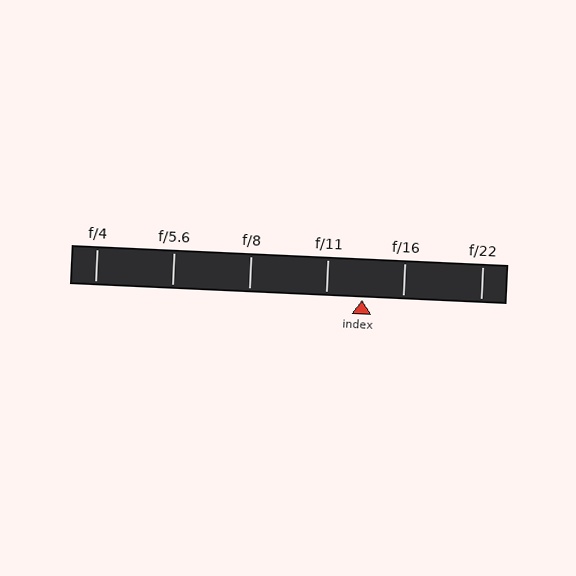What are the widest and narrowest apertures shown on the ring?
The widest aperture shown is f/4 and the narrowest is f/22.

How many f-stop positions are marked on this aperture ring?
There are 6 f-stop positions marked.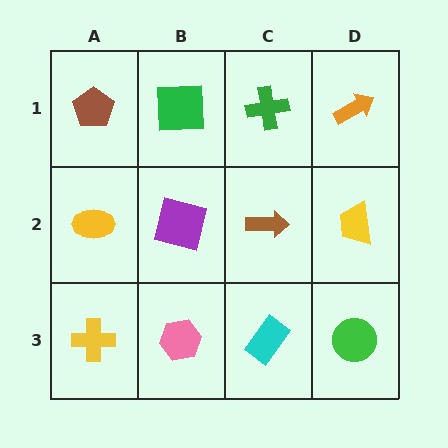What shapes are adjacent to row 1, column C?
A brown arrow (row 2, column C), a green square (row 1, column B), an orange arrow (row 1, column D).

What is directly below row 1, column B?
A purple square.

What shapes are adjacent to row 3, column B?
A purple square (row 2, column B), a yellow cross (row 3, column A), a cyan rectangle (row 3, column C).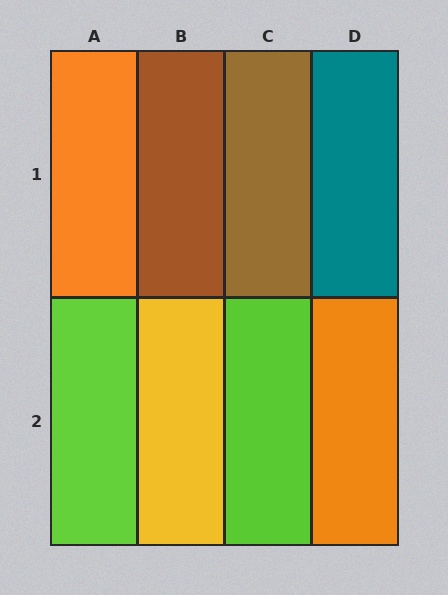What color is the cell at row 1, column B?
Brown.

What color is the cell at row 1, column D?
Teal.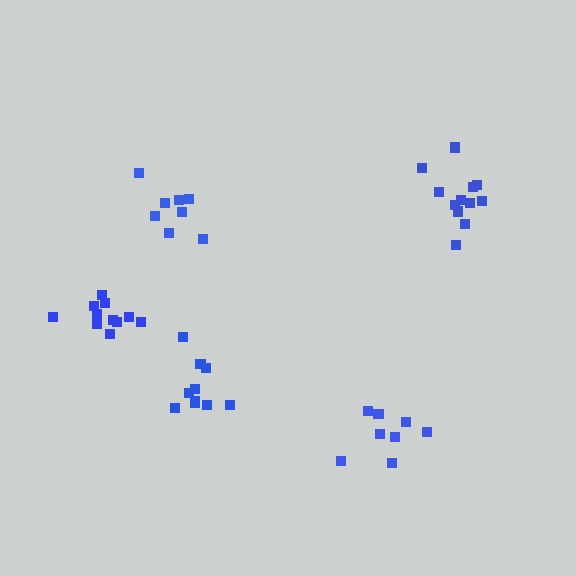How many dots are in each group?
Group 1: 8 dots, Group 2: 13 dots, Group 3: 10 dots, Group 4: 8 dots, Group 5: 12 dots (51 total).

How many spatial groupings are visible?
There are 5 spatial groupings.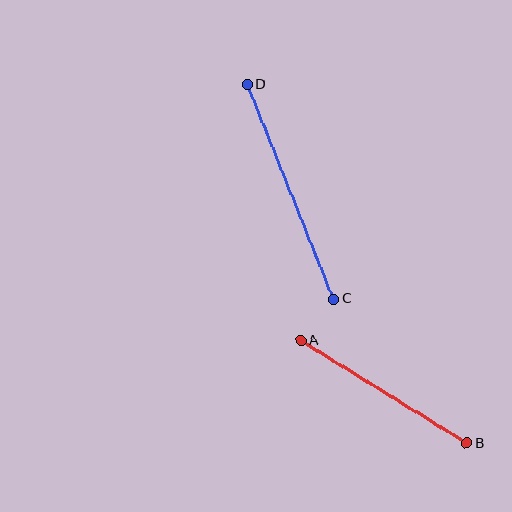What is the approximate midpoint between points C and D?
The midpoint is at approximately (290, 192) pixels.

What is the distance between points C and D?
The distance is approximately 231 pixels.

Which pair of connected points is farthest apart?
Points C and D are farthest apart.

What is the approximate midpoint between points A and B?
The midpoint is at approximately (384, 392) pixels.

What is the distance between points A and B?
The distance is approximately 195 pixels.